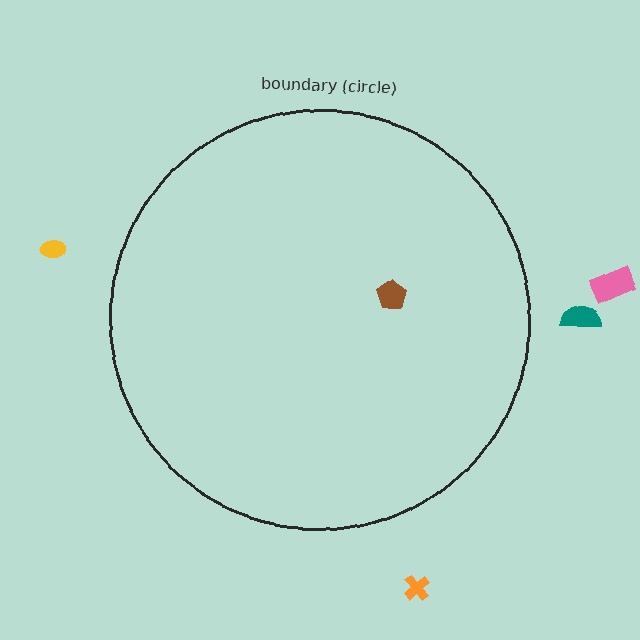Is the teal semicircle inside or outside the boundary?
Outside.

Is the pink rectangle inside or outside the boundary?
Outside.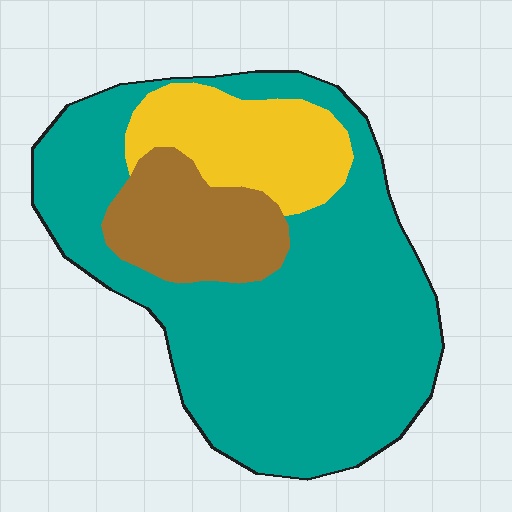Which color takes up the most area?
Teal, at roughly 70%.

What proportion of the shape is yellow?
Yellow covers 17% of the shape.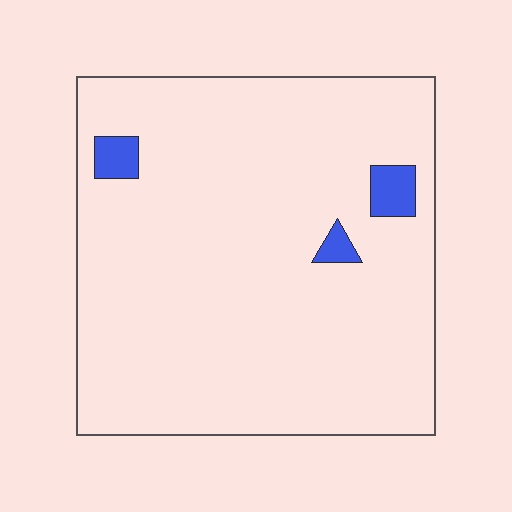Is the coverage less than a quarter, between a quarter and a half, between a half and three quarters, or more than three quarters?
Less than a quarter.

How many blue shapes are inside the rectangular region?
3.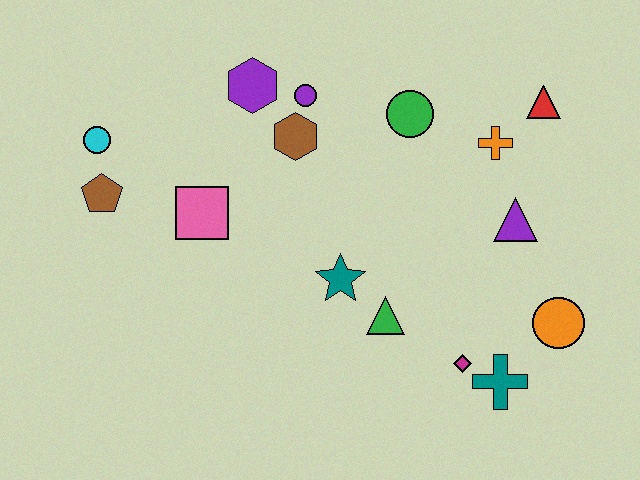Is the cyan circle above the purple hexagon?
No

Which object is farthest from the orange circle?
The cyan circle is farthest from the orange circle.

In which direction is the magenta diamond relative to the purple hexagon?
The magenta diamond is below the purple hexagon.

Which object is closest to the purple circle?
The brown hexagon is closest to the purple circle.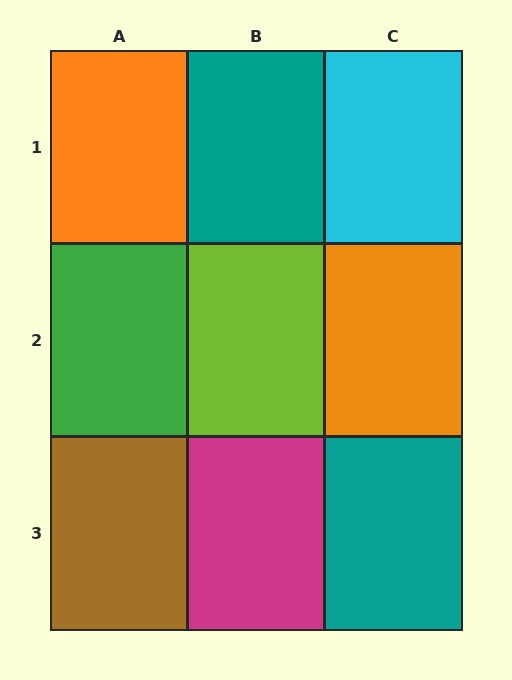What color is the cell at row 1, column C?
Cyan.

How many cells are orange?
2 cells are orange.